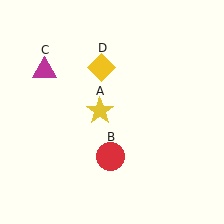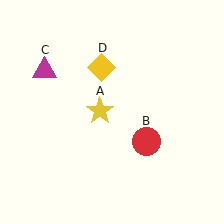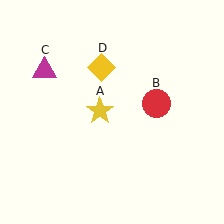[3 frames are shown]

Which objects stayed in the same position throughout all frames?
Yellow star (object A) and magenta triangle (object C) and yellow diamond (object D) remained stationary.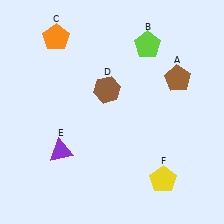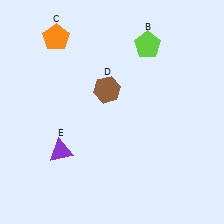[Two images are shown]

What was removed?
The brown pentagon (A), the yellow pentagon (F) were removed in Image 2.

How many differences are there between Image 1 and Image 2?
There are 2 differences between the two images.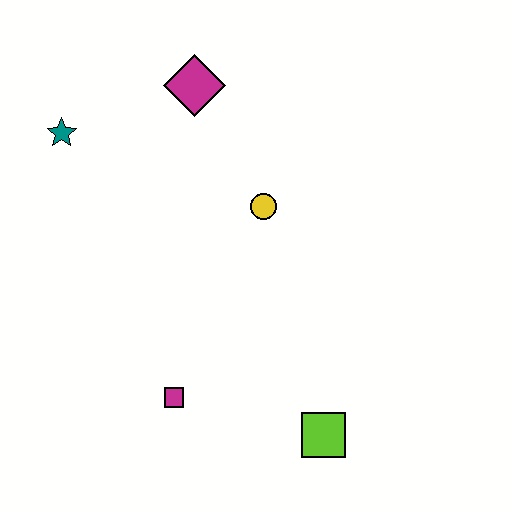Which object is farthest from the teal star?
The lime square is farthest from the teal star.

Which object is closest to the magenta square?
The lime square is closest to the magenta square.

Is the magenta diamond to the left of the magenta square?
No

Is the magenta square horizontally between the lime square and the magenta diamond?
No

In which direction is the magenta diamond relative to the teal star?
The magenta diamond is to the right of the teal star.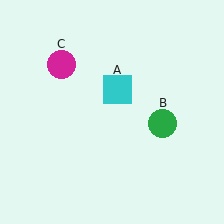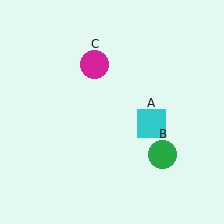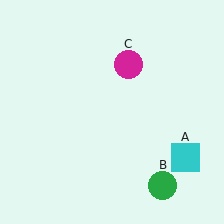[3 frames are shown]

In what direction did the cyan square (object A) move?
The cyan square (object A) moved down and to the right.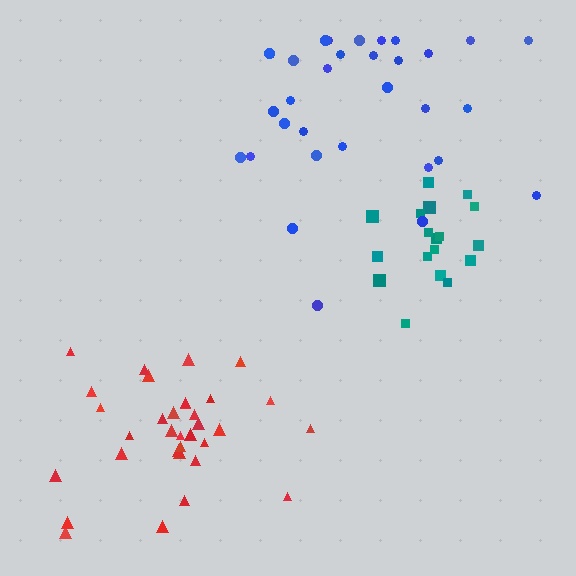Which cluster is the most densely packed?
Teal.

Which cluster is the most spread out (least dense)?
Blue.